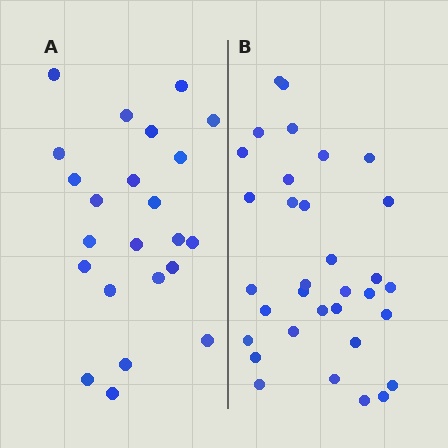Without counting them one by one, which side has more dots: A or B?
Region B (the right region) has more dots.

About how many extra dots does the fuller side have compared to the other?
Region B has roughly 10 or so more dots than region A.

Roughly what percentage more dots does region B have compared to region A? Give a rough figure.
About 45% more.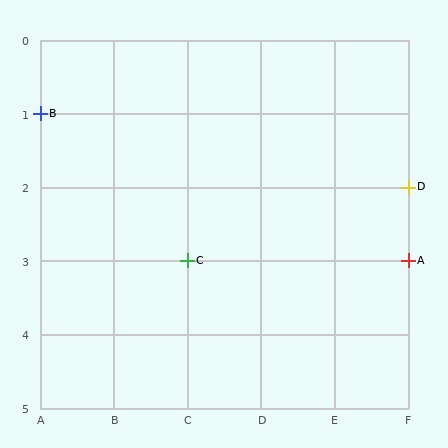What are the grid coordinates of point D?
Point D is at grid coordinates (F, 2).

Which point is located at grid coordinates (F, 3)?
Point A is at (F, 3).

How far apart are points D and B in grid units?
Points D and B are 5 columns and 1 row apart (about 5.1 grid units diagonally).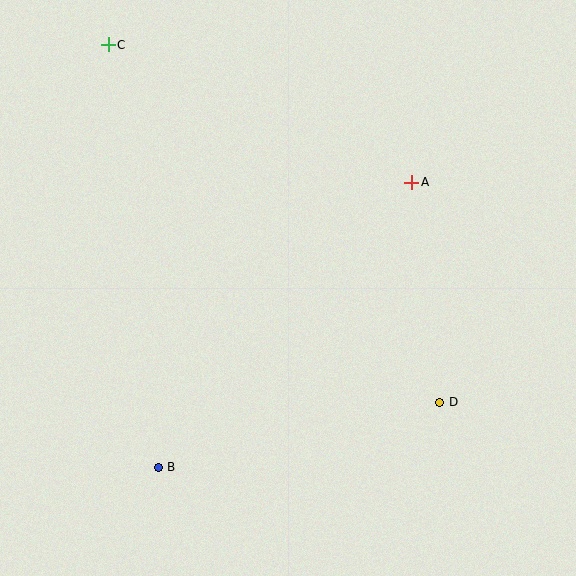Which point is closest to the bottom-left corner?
Point B is closest to the bottom-left corner.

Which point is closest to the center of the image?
Point A at (412, 182) is closest to the center.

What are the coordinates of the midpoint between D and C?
The midpoint between D and C is at (274, 224).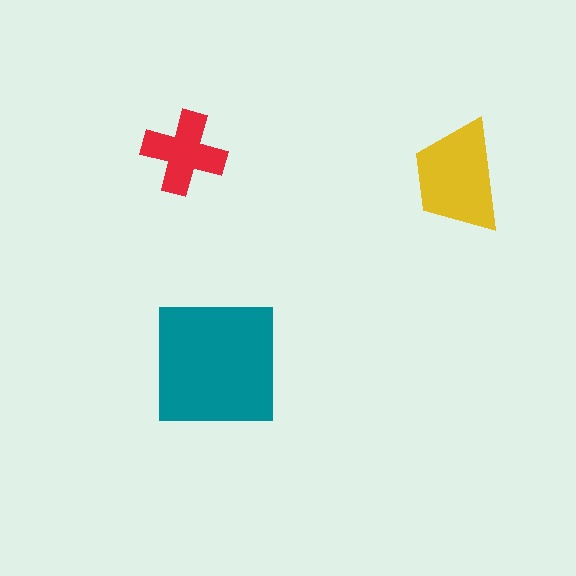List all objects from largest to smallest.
The teal square, the yellow trapezoid, the red cross.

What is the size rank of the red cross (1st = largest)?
3rd.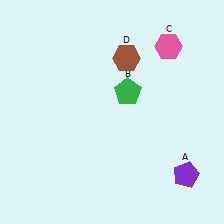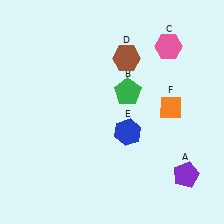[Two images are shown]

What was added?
A blue hexagon (E), an orange diamond (F) were added in Image 2.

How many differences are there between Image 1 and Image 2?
There are 2 differences between the two images.